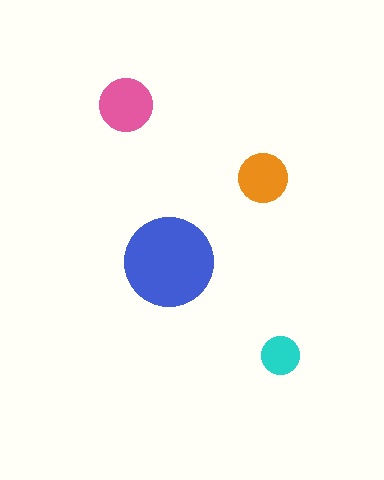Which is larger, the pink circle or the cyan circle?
The pink one.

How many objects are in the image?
There are 4 objects in the image.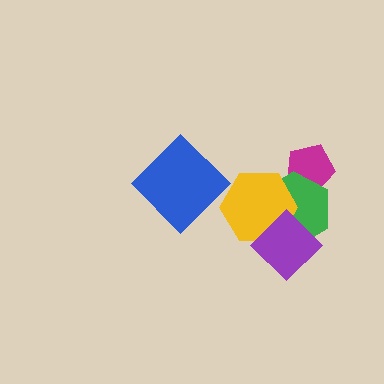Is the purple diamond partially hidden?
No, no other shape covers it.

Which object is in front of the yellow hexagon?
The purple diamond is in front of the yellow hexagon.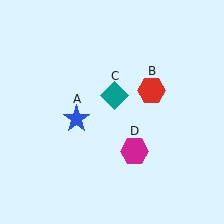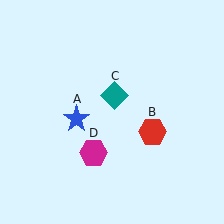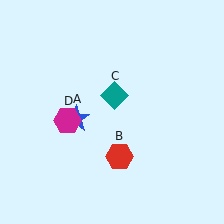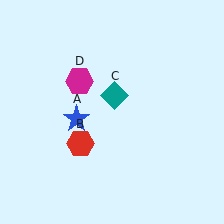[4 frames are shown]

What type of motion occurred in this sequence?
The red hexagon (object B), magenta hexagon (object D) rotated clockwise around the center of the scene.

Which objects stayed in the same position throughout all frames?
Blue star (object A) and teal diamond (object C) remained stationary.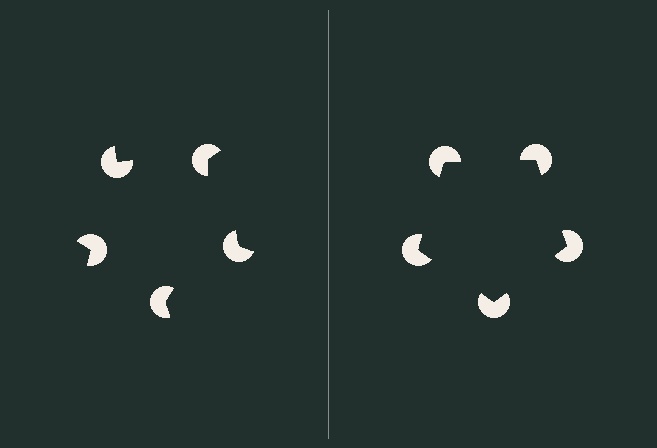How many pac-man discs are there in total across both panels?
10 — 5 on each side.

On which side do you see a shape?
An illusory pentagon appears on the right side. On the left side the wedge cuts are rotated, so no coherent shape forms.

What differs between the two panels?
The pac-man discs are positioned identically on both sides; only the wedge orientations differ. On the right they align to a pentagon; on the left they are misaligned.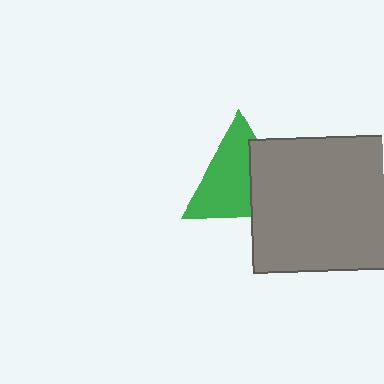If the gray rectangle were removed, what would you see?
You would see the complete green triangle.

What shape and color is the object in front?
The object in front is a gray rectangle.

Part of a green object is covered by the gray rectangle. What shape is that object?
It is a triangle.